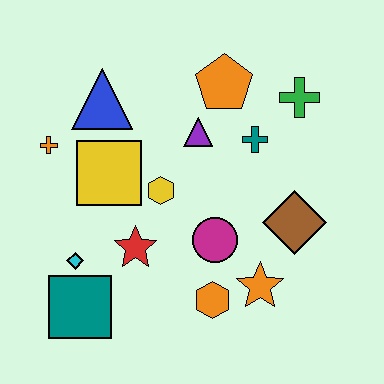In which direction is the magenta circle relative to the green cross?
The magenta circle is below the green cross.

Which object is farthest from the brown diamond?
The orange cross is farthest from the brown diamond.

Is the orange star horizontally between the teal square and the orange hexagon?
No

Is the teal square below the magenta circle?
Yes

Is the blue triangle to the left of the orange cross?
No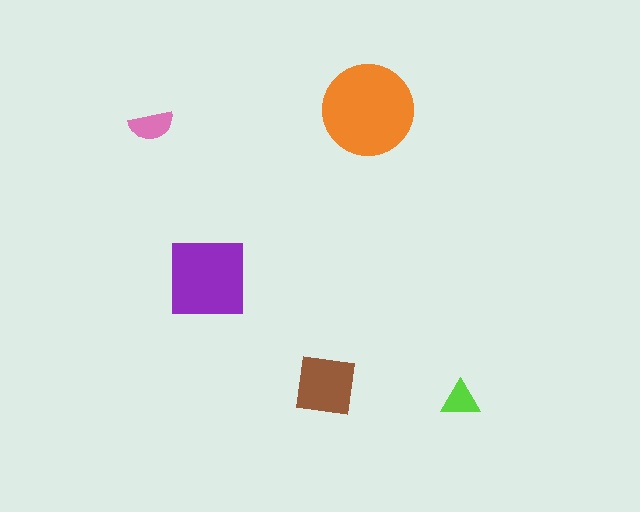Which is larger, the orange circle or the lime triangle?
The orange circle.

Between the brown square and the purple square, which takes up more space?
The purple square.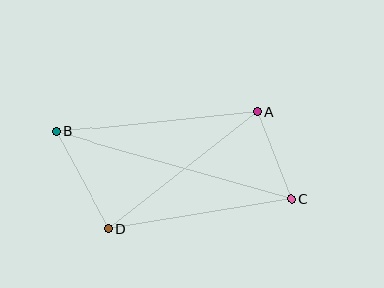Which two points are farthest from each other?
Points B and C are farthest from each other.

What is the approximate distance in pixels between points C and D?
The distance between C and D is approximately 186 pixels.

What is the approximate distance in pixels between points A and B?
The distance between A and B is approximately 202 pixels.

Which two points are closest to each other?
Points A and C are closest to each other.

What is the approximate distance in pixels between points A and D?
The distance between A and D is approximately 190 pixels.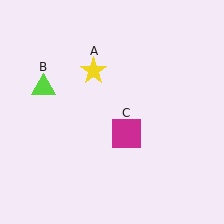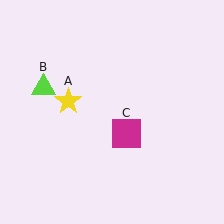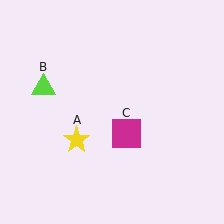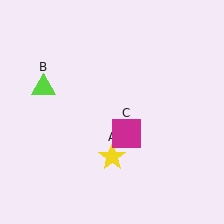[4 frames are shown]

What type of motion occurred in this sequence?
The yellow star (object A) rotated counterclockwise around the center of the scene.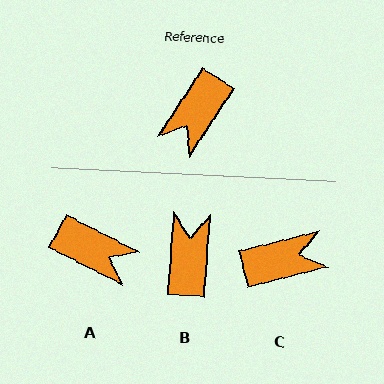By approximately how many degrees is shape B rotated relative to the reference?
Approximately 151 degrees clockwise.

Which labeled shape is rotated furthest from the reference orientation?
B, about 151 degrees away.